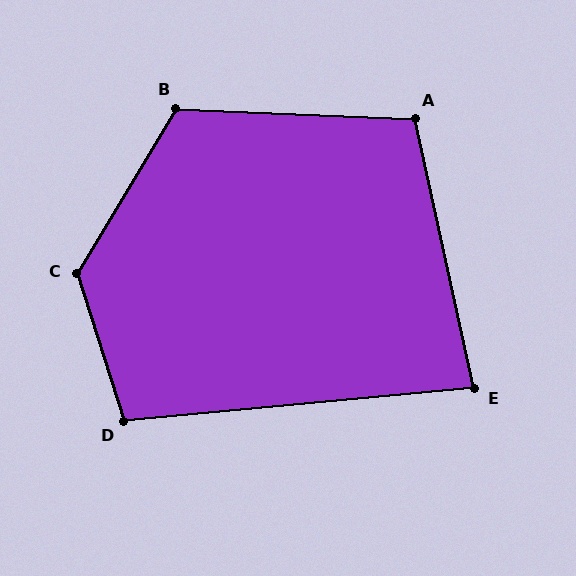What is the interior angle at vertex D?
Approximately 102 degrees (obtuse).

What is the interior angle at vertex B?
Approximately 118 degrees (obtuse).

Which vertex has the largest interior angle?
C, at approximately 131 degrees.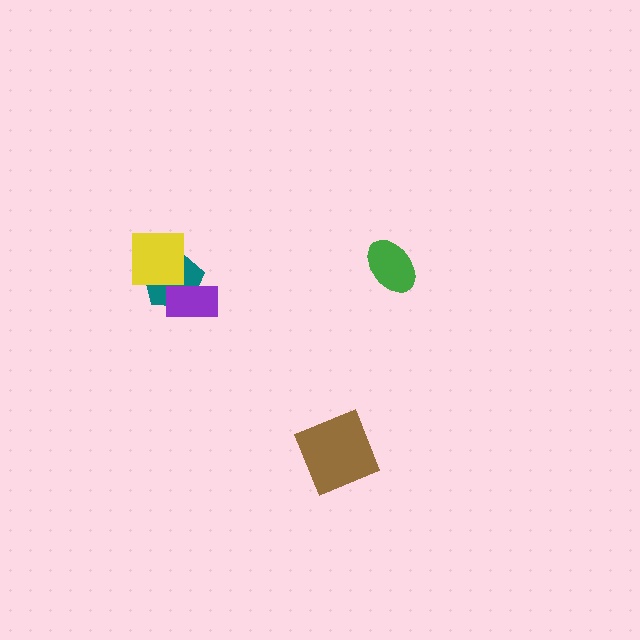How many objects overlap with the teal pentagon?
2 objects overlap with the teal pentagon.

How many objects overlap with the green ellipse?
0 objects overlap with the green ellipse.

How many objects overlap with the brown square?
0 objects overlap with the brown square.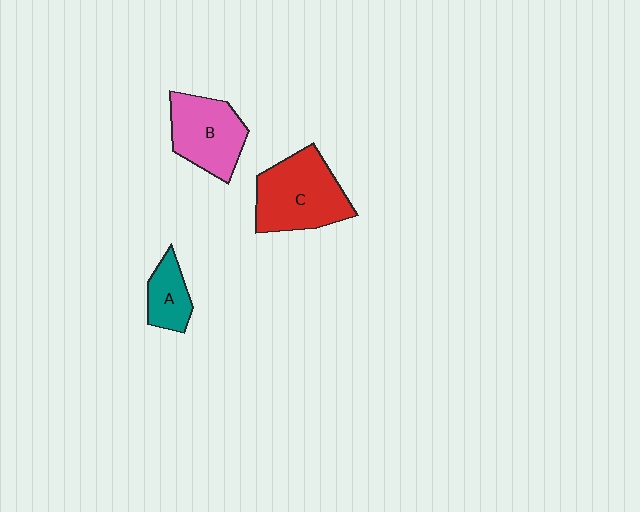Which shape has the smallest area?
Shape A (teal).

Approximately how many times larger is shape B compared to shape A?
Approximately 1.9 times.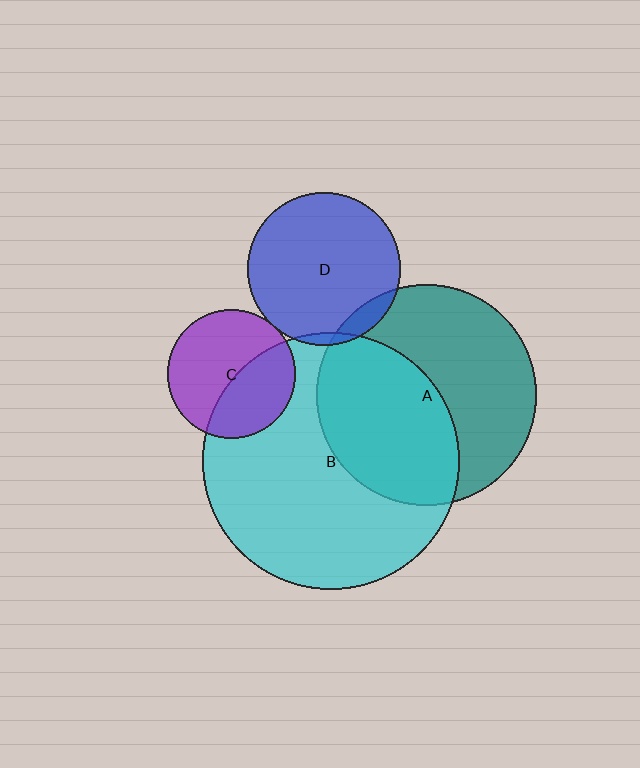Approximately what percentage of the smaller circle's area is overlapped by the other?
Approximately 45%.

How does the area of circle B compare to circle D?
Approximately 2.8 times.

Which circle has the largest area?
Circle B (cyan).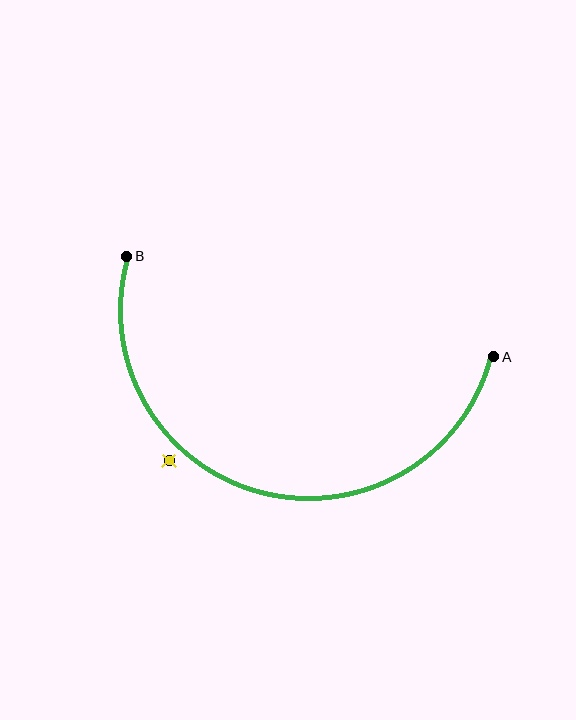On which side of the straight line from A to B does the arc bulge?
The arc bulges below the straight line connecting A and B.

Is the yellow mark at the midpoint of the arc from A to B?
No — the yellow mark does not lie on the arc at all. It sits slightly outside the curve.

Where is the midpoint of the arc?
The arc midpoint is the point on the curve farthest from the straight line joining A and B. It sits below that line.